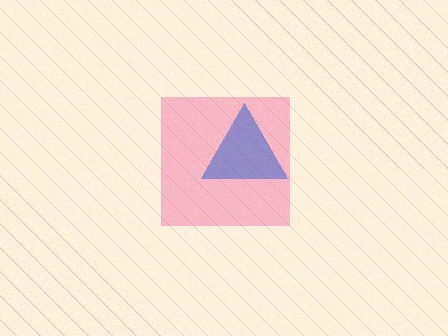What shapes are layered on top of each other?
The layered shapes are: a pink square, a blue triangle.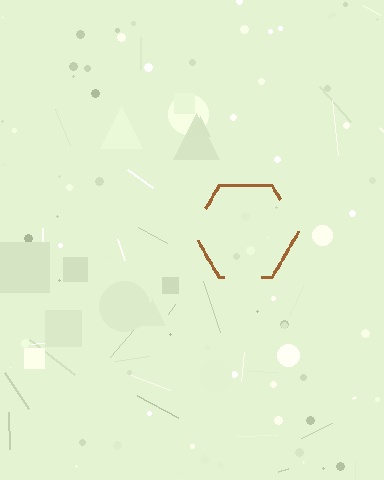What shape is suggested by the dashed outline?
The dashed outline suggests a hexagon.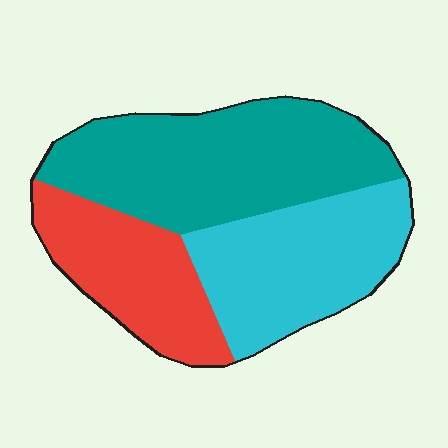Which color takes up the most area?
Teal, at roughly 45%.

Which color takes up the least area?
Red, at roughly 25%.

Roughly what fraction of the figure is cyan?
Cyan takes up about one third (1/3) of the figure.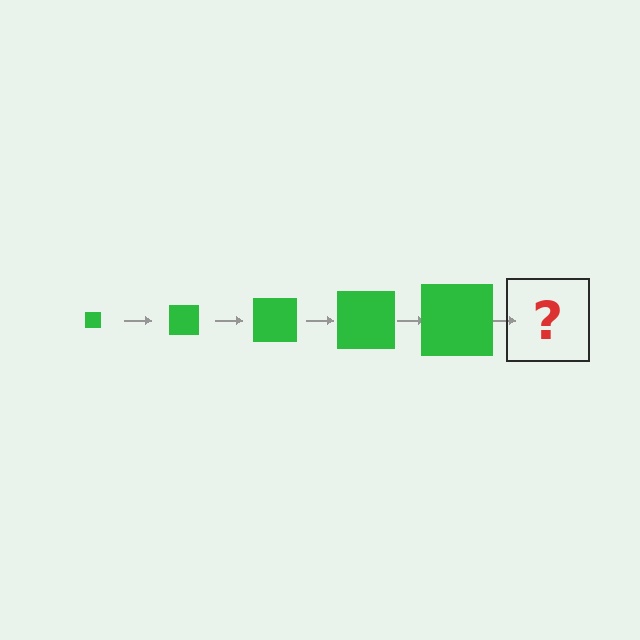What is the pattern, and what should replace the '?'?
The pattern is that the square gets progressively larger each step. The '?' should be a green square, larger than the previous one.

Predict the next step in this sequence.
The next step is a green square, larger than the previous one.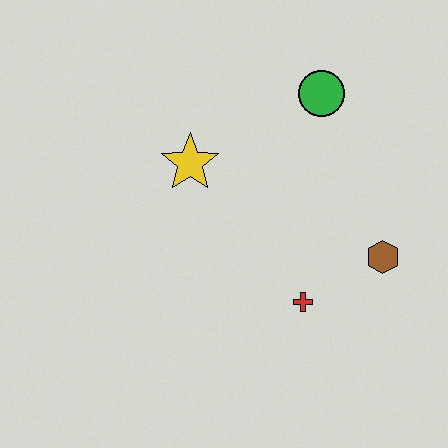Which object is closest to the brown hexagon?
The red cross is closest to the brown hexagon.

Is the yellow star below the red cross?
No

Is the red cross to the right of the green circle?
No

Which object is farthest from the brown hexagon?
The yellow star is farthest from the brown hexagon.